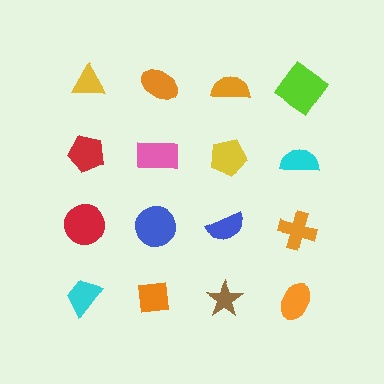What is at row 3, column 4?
An orange cross.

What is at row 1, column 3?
An orange semicircle.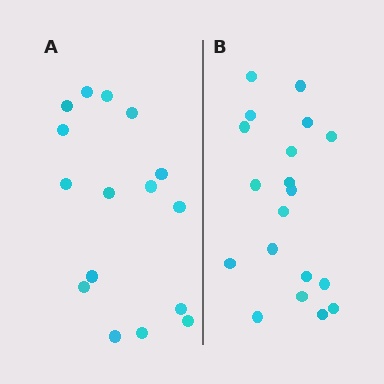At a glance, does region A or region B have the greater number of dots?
Region B (the right region) has more dots.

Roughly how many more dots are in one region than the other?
Region B has just a few more — roughly 2 or 3 more dots than region A.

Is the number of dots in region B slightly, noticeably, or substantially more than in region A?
Region B has only slightly more — the two regions are fairly close. The ratio is roughly 1.2 to 1.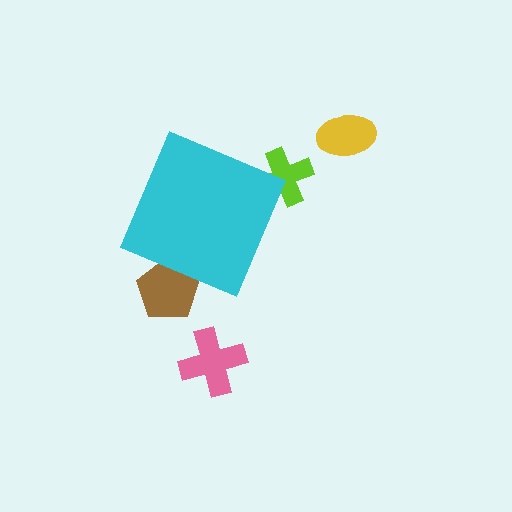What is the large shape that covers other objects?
A cyan diamond.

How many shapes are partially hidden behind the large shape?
2 shapes are partially hidden.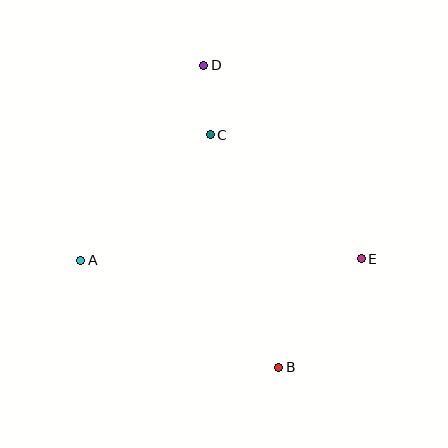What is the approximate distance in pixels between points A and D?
The distance between A and D is approximately 231 pixels.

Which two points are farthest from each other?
Points B and D are farthest from each other.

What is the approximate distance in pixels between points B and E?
The distance between B and E is approximately 136 pixels.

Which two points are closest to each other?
Points C and D are closest to each other.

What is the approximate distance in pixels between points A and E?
The distance between A and E is approximately 281 pixels.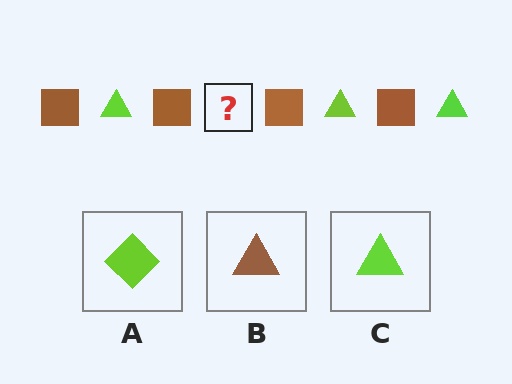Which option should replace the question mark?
Option C.